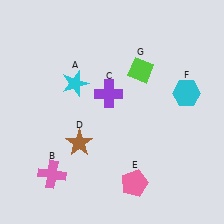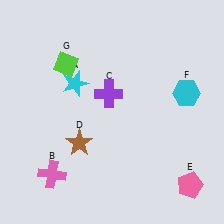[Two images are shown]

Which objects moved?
The objects that moved are: the pink pentagon (E), the lime diamond (G).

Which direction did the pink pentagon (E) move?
The pink pentagon (E) moved right.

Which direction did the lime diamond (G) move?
The lime diamond (G) moved left.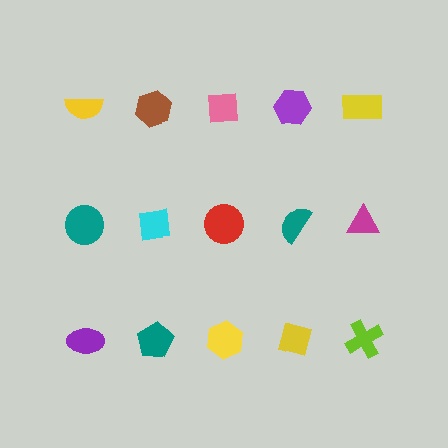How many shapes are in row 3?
5 shapes.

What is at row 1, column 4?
A purple hexagon.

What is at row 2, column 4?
A teal semicircle.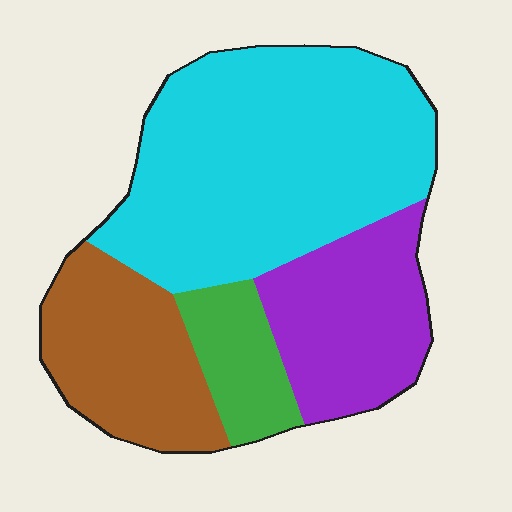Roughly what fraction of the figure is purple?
Purple takes up about one fifth (1/5) of the figure.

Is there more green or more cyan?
Cyan.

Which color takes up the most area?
Cyan, at roughly 50%.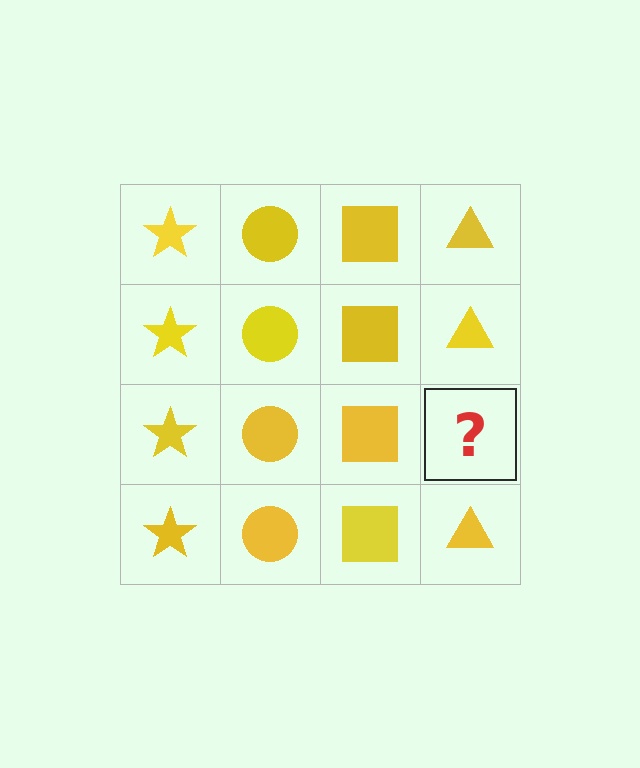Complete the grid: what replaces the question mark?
The question mark should be replaced with a yellow triangle.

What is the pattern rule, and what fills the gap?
The rule is that each column has a consistent shape. The gap should be filled with a yellow triangle.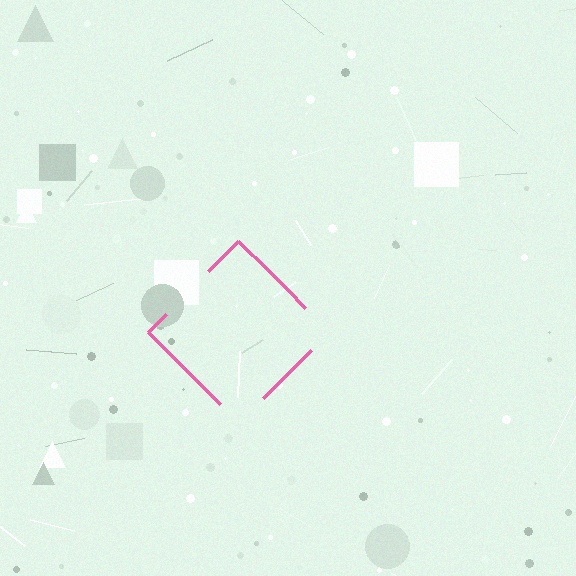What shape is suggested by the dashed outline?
The dashed outline suggests a diamond.